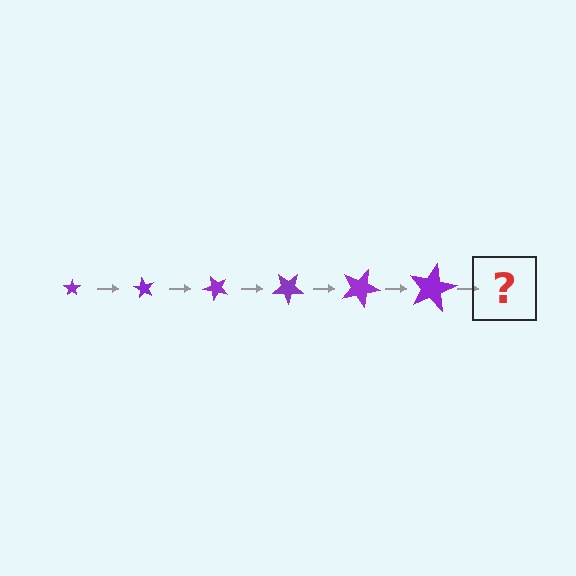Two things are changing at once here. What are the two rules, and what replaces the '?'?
The two rules are that the star grows larger each step and it rotates 60 degrees each step. The '?' should be a star, larger than the previous one and rotated 360 degrees from the start.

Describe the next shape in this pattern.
It should be a star, larger than the previous one and rotated 360 degrees from the start.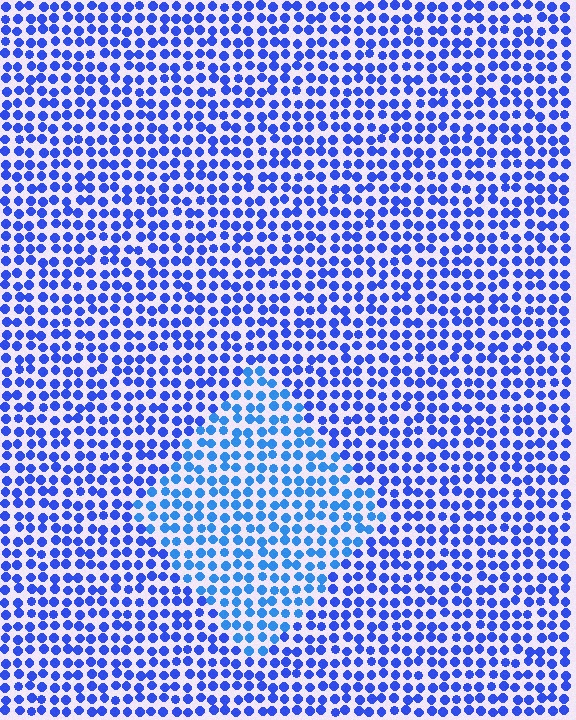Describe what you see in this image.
The image is filled with small blue elements in a uniform arrangement. A diamond-shaped region is visible where the elements are tinted to a slightly different hue, forming a subtle color boundary.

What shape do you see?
I see a diamond.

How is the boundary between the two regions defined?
The boundary is defined purely by a slight shift in hue (about 21 degrees). Spacing, size, and orientation are identical on both sides.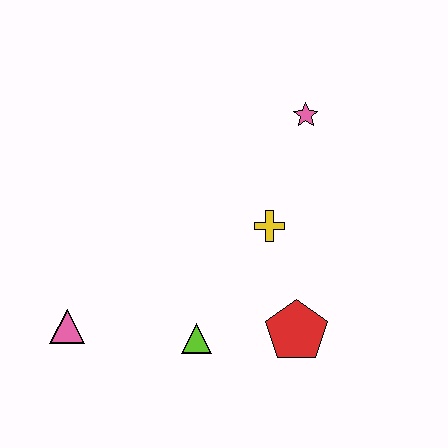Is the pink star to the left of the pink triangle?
No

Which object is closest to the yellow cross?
The red pentagon is closest to the yellow cross.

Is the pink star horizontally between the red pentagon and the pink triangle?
No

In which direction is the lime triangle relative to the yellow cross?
The lime triangle is below the yellow cross.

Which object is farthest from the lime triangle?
The pink star is farthest from the lime triangle.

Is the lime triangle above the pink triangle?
No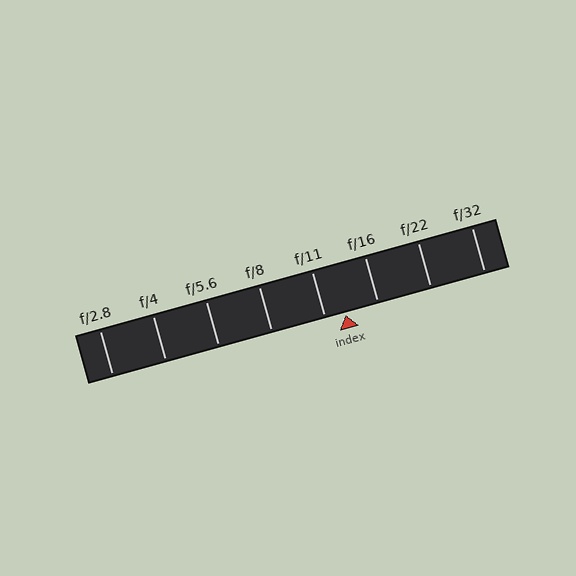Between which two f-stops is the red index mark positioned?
The index mark is between f/11 and f/16.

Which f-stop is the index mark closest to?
The index mark is closest to f/11.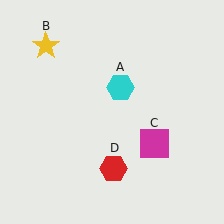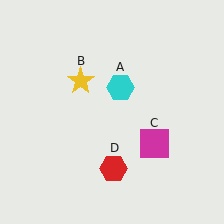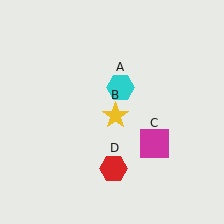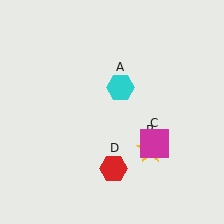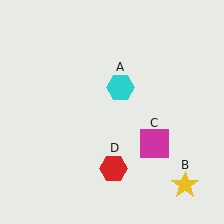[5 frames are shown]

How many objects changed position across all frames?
1 object changed position: yellow star (object B).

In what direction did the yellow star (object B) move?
The yellow star (object B) moved down and to the right.